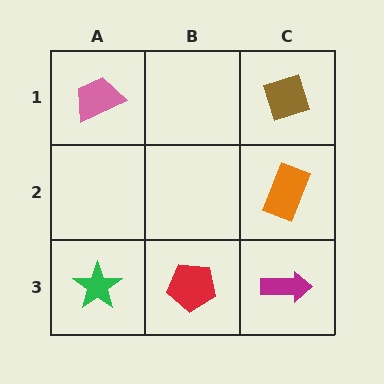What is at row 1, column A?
A pink trapezoid.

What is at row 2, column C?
An orange rectangle.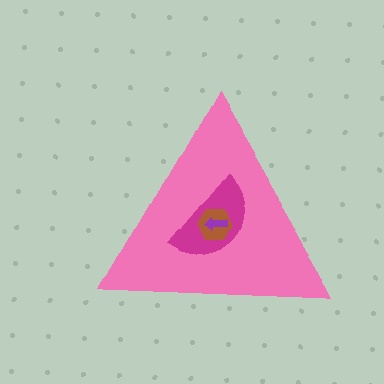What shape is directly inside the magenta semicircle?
The brown hexagon.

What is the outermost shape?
The pink triangle.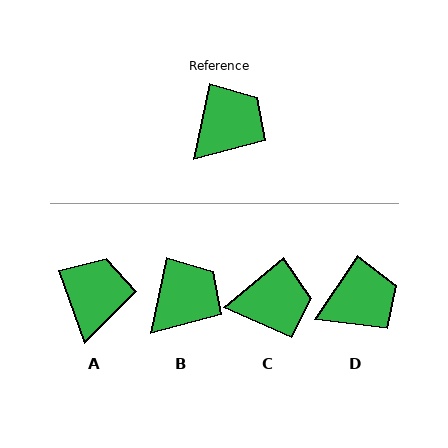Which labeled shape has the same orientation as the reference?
B.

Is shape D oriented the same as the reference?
No, it is off by about 22 degrees.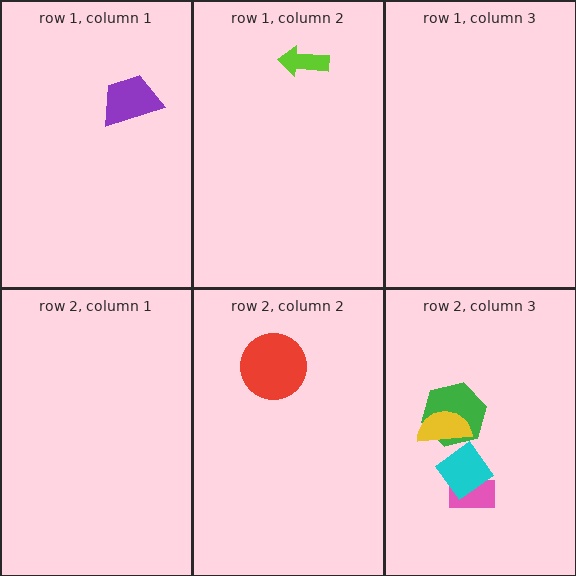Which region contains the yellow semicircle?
The row 2, column 3 region.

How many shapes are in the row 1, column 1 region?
1.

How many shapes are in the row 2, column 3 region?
4.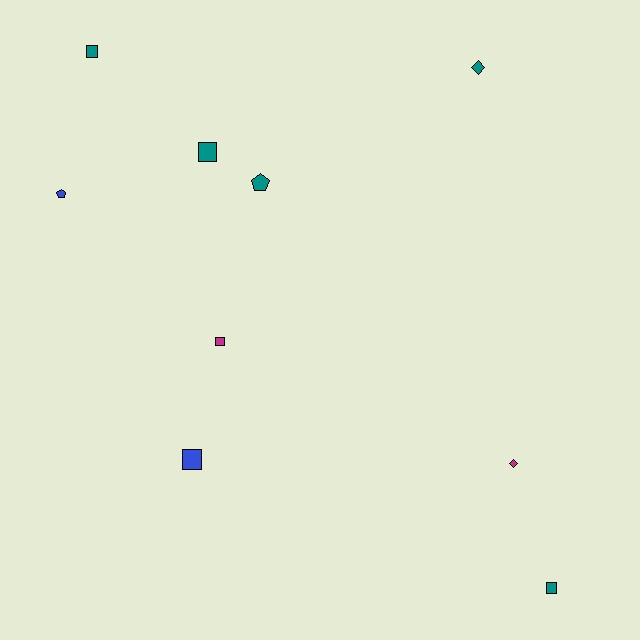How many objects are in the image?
There are 9 objects.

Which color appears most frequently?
Teal, with 5 objects.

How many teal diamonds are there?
There is 1 teal diamond.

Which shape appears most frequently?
Square, with 5 objects.